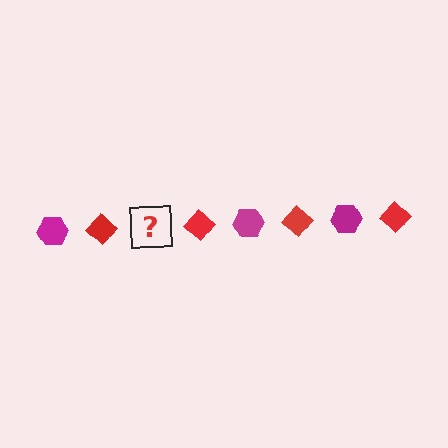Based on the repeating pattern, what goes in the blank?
The blank should be a magenta hexagon.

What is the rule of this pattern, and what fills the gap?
The rule is that the pattern alternates between magenta hexagon and red diamond. The gap should be filled with a magenta hexagon.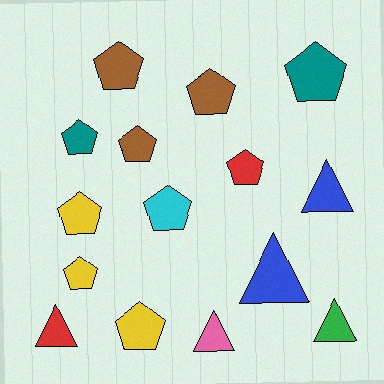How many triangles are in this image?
There are 5 triangles.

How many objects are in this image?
There are 15 objects.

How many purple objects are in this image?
There are no purple objects.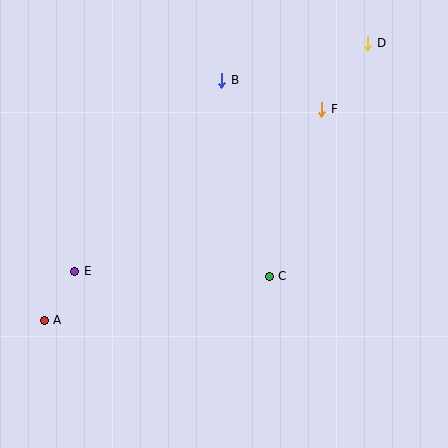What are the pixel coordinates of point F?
Point F is at (322, 109).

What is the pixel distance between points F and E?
The distance between F and E is 295 pixels.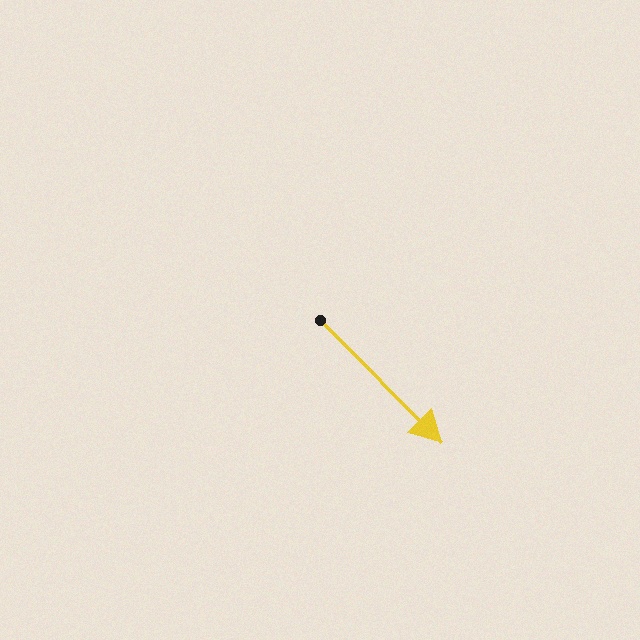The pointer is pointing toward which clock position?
Roughly 5 o'clock.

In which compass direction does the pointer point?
Southeast.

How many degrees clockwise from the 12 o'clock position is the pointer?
Approximately 135 degrees.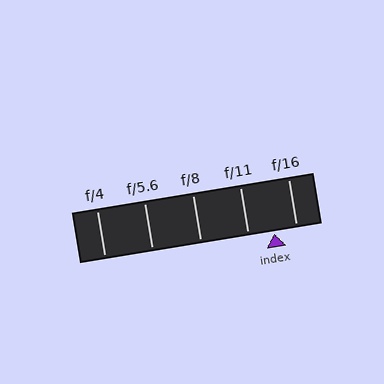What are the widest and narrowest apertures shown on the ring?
The widest aperture shown is f/4 and the narrowest is f/16.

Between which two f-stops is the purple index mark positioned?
The index mark is between f/11 and f/16.